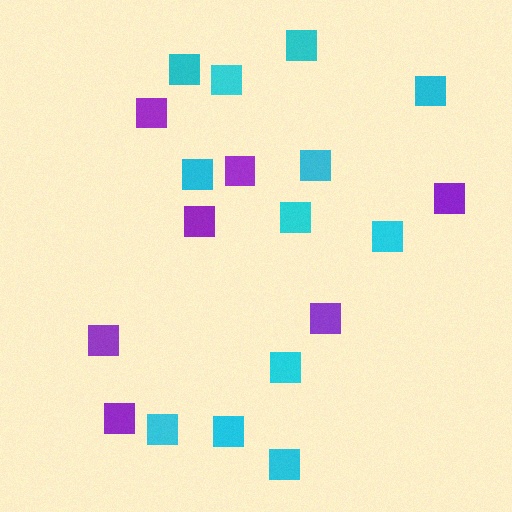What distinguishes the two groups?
There are 2 groups: one group of cyan squares (12) and one group of purple squares (7).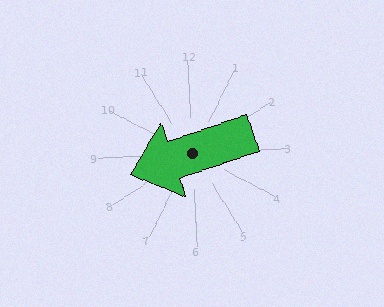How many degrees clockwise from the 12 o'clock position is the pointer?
Approximately 254 degrees.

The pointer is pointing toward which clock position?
Roughly 8 o'clock.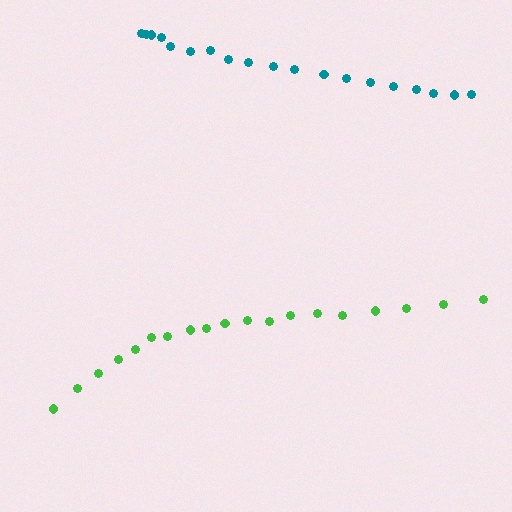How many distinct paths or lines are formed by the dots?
There are 2 distinct paths.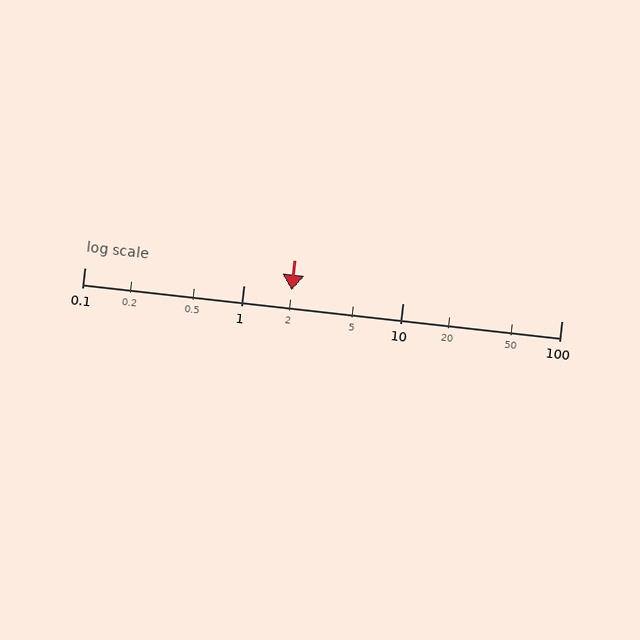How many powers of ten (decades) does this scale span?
The scale spans 3 decades, from 0.1 to 100.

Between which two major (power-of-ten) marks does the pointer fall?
The pointer is between 1 and 10.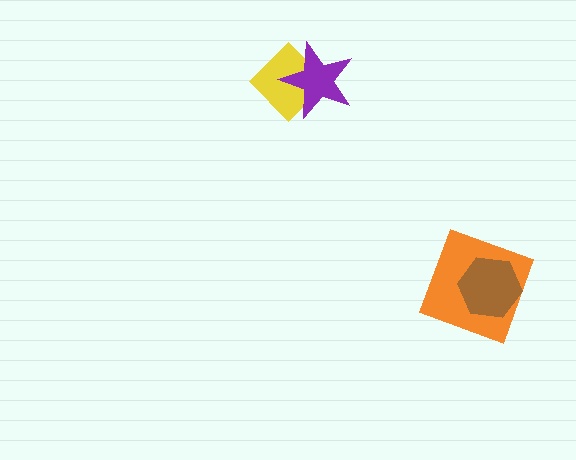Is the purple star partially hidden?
No, no other shape covers it.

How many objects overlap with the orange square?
1 object overlaps with the orange square.